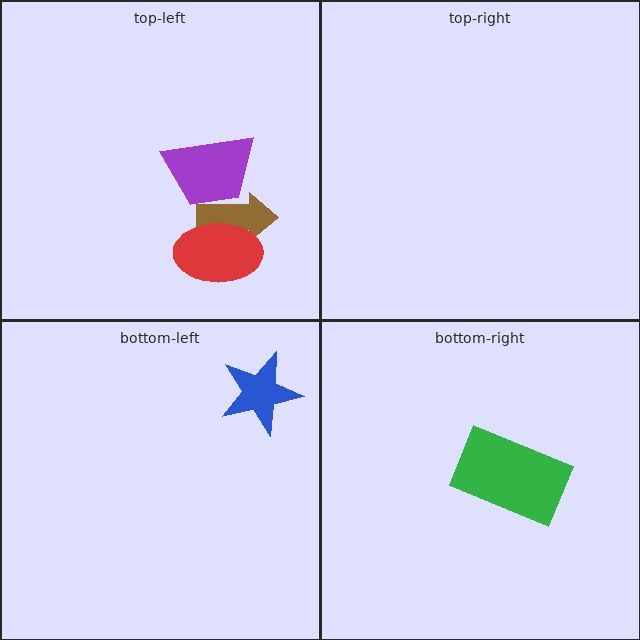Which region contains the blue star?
The bottom-left region.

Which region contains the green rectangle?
The bottom-right region.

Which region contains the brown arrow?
The top-left region.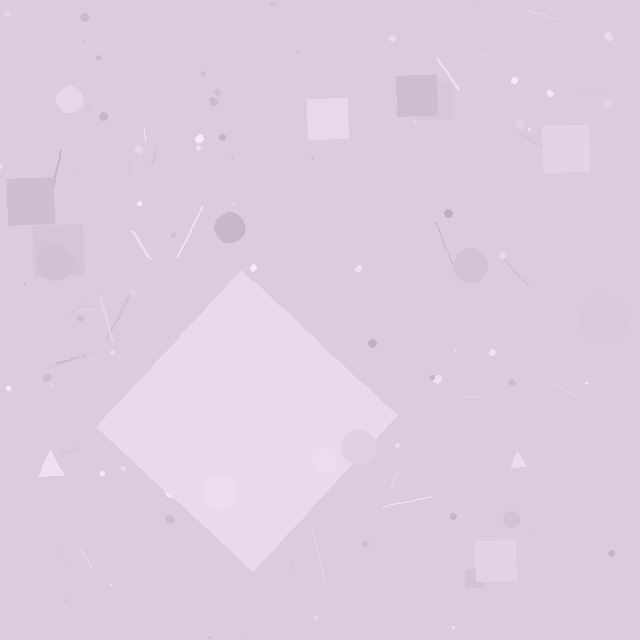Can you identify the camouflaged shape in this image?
The camouflaged shape is a diamond.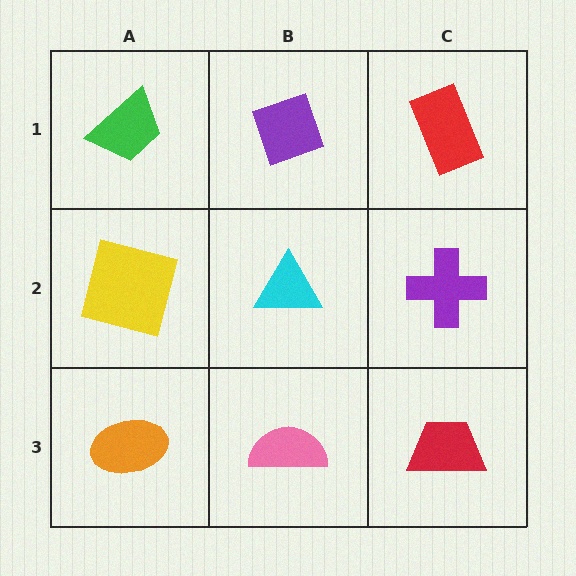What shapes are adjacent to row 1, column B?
A cyan triangle (row 2, column B), a green trapezoid (row 1, column A), a red rectangle (row 1, column C).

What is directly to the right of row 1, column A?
A purple diamond.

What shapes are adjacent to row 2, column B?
A purple diamond (row 1, column B), a pink semicircle (row 3, column B), a yellow square (row 2, column A), a purple cross (row 2, column C).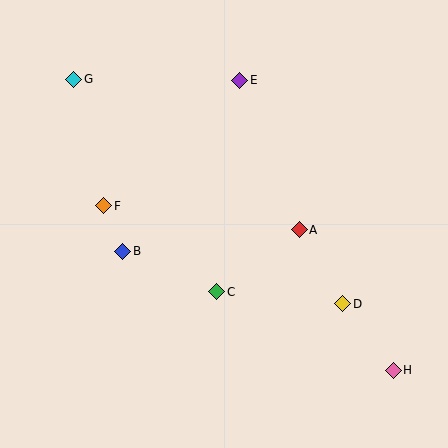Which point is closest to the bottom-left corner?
Point B is closest to the bottom-left corner.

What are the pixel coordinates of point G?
Point G is at (74, 79).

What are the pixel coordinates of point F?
Point F is at (104, 206).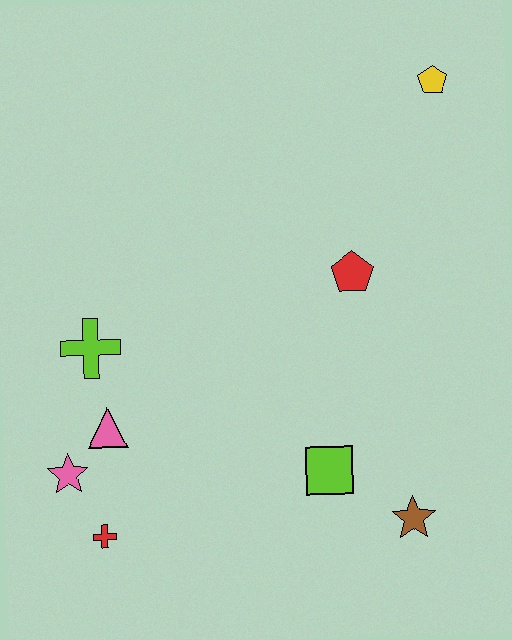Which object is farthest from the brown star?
The yellow pentagon is farthest from the brown star.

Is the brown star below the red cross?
No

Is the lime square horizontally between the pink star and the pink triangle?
No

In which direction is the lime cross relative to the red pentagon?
The lime cross is to the left of the red pentagon.